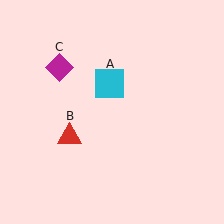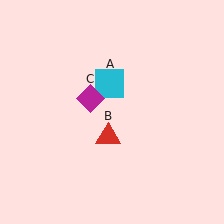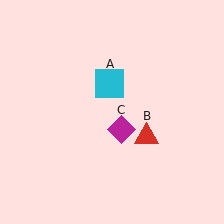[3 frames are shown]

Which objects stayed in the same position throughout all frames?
Cyan square (object A) remained stationary.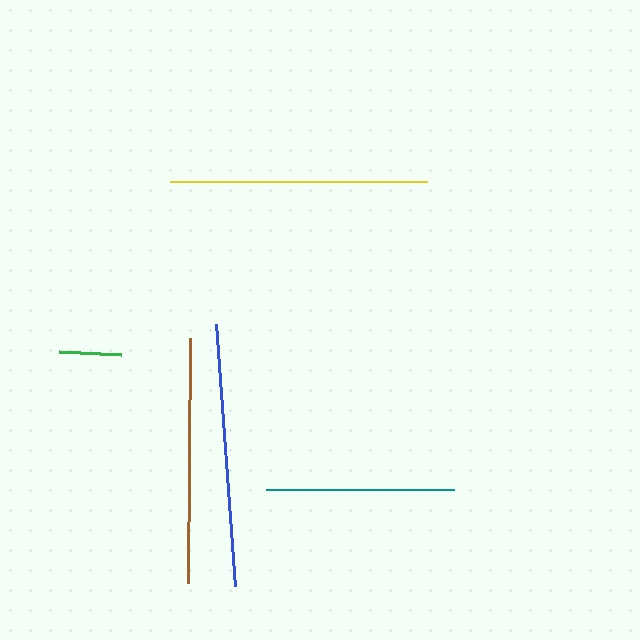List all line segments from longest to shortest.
From longest to shortest: blue, yellow, brown, teal, green.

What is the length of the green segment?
The green segment is approximately 62 pixels long.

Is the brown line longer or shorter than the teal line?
The brown line is longer than the teal line.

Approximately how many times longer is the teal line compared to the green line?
The teal line is approximately 3.0 times the length of the green line.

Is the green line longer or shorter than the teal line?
The teal line is longer than the green line.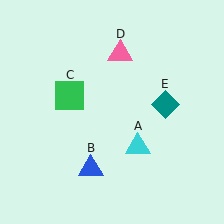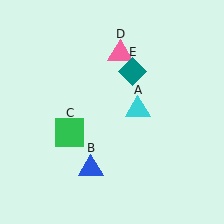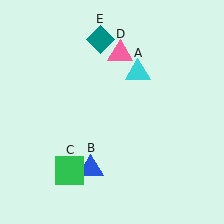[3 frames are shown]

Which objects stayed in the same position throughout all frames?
Blue triangle (object B) and pink triangle (object D) remained stationary.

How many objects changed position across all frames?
3 objects changed position: cyan triangle (object A), green square (object C), teal diamond (object E).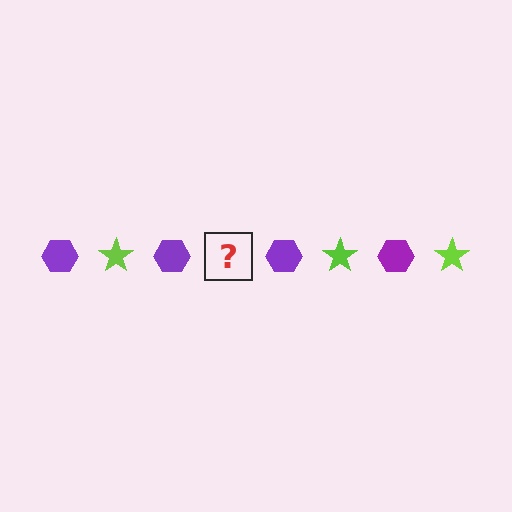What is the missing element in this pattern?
The missing element is a lime star.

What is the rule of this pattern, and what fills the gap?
The rule is that the pattern alternates between purple hexagon and lime star. The gap should be filled with a lime star.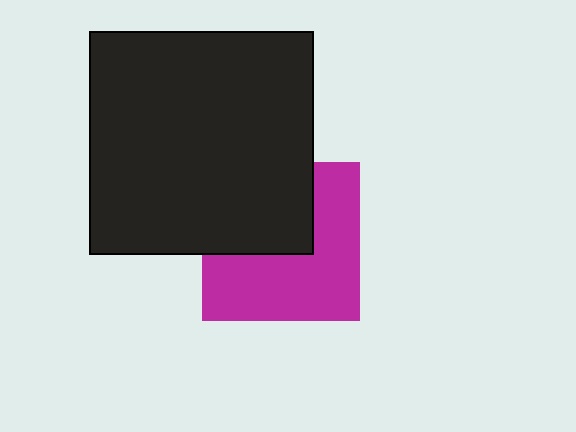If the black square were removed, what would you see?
You would see the complete magenta square.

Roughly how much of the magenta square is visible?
About half of it is visible (roughly 58%).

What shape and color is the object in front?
The object in front is a black square.